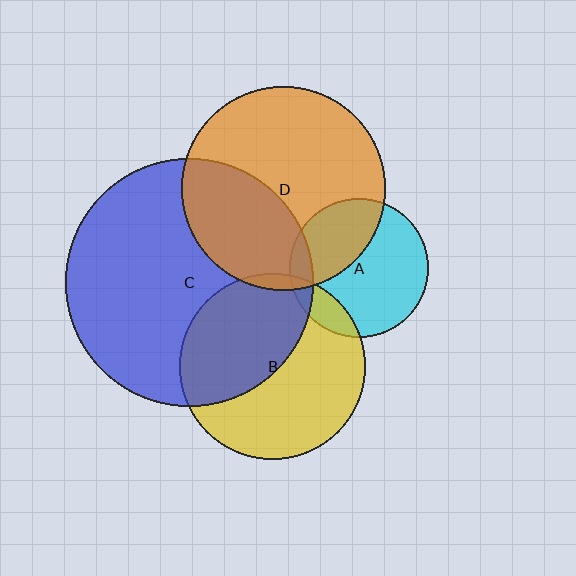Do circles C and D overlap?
Yes.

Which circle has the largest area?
Circle C (blue).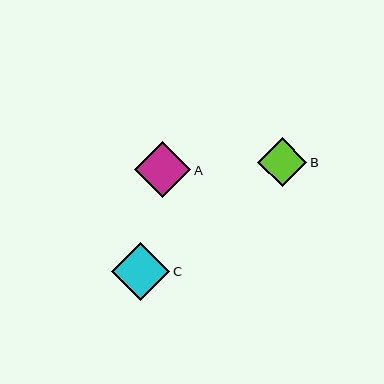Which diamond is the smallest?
Diamond B is the smallest with a size of approximately 49 pixels.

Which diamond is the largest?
Diamond C is the largest with a size of approximately 58 pixels.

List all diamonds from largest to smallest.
From largest to smallest: C, A, B.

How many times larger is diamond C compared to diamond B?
Diamond C is approximately 1.2 times the size of diamond B.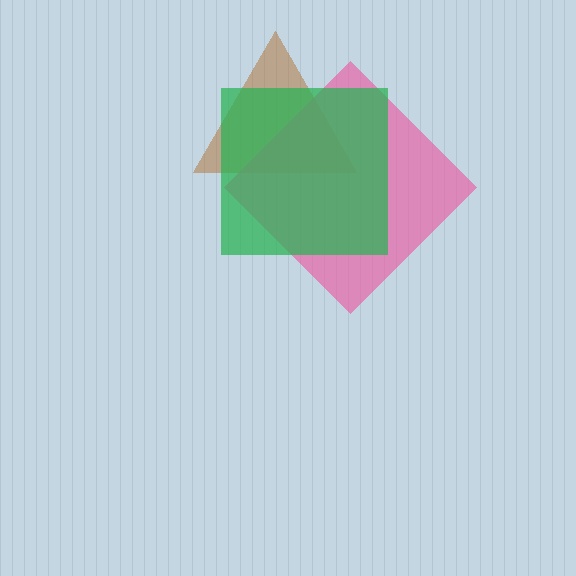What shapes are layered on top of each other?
The layered shapes are: a brown triangle, a pink diamond, a green square.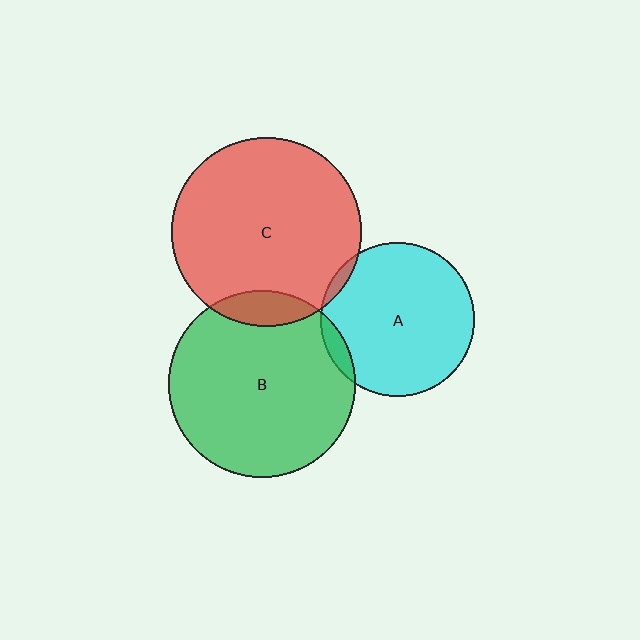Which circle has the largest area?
Circle C (red).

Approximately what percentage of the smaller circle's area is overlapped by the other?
Approximately 10%.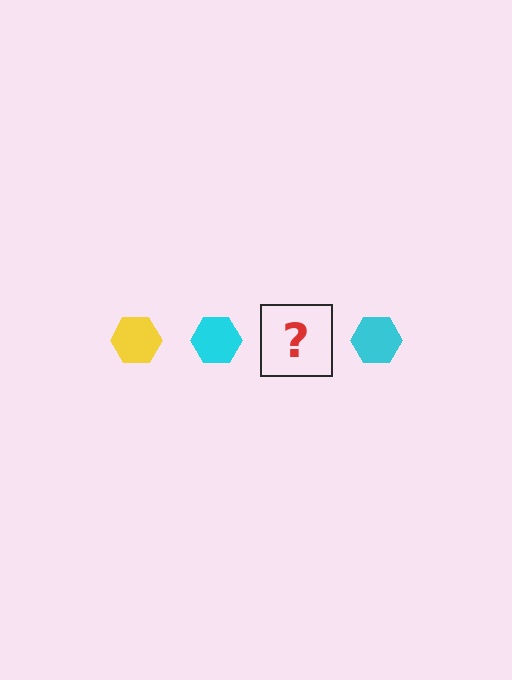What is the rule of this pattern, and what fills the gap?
The rule is that the pattern cycles through yellow, cyan hexagons. The gap should be filled with a yellow hexagon.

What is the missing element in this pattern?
The missing element is a yellow hexagon.